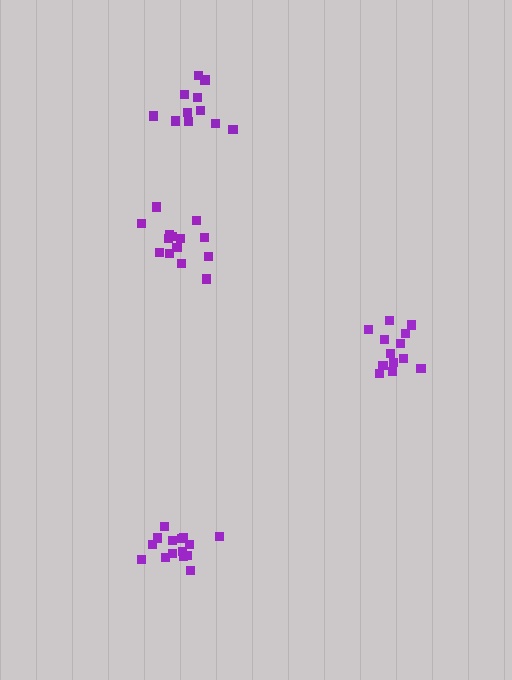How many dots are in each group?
Group 1: 14 dots, Group 2: 11 dots, Group 3: 16 dots, Group 4: 13 dots (54 total).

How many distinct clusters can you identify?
There are 4 distinct clusters.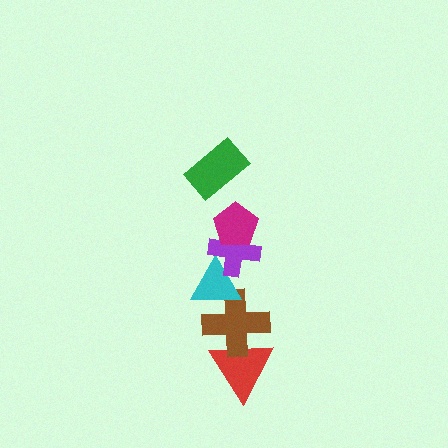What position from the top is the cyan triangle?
The cyan triangle is 4th from the top.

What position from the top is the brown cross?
The brown cross is 5th from the top.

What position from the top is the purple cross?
The purple cross is 3rd from the top.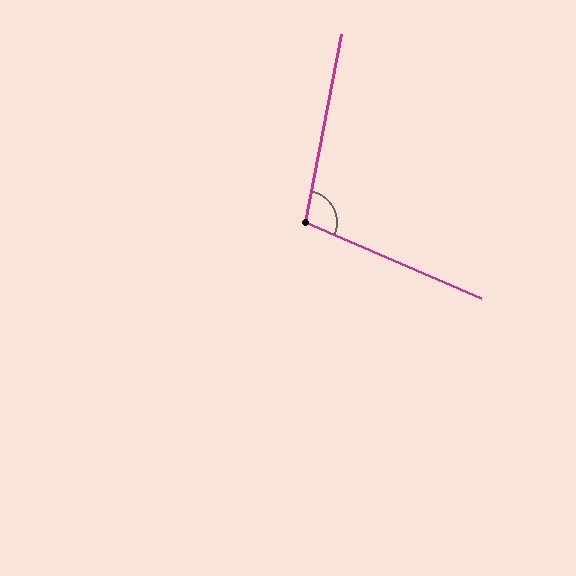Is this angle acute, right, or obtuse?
It is obtuse.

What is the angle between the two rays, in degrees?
Approximately 103 degrees.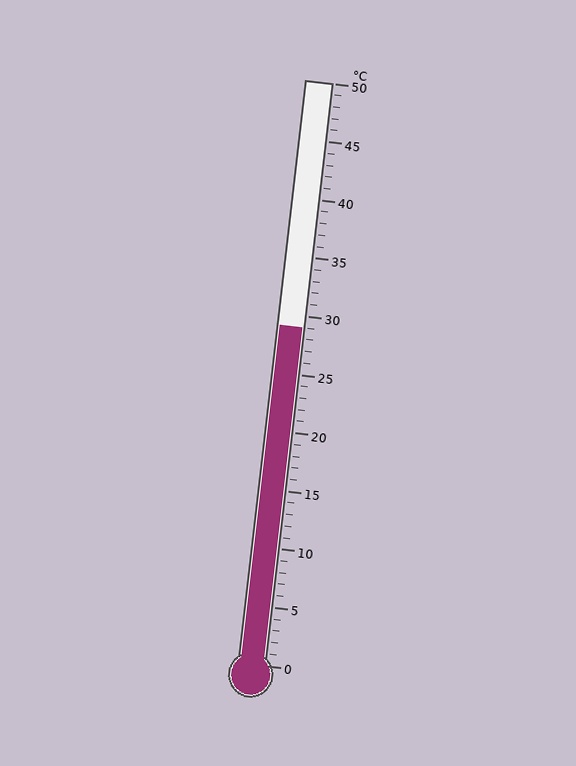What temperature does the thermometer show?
The thermometer shows approximately 29°C.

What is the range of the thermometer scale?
The thermometer scale ranges from 0°C to 50°C.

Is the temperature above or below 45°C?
The temperature is below 45°C.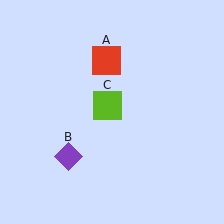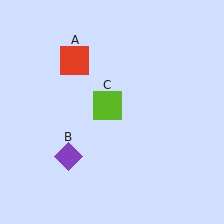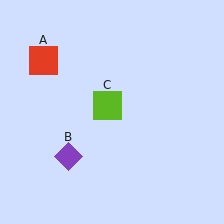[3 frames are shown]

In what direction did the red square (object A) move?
The red square (object A) moved left.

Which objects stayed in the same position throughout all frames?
Purple diamond (object B) and lime square (object C) remained stationary.